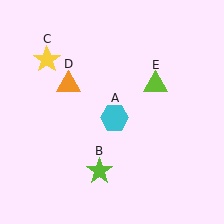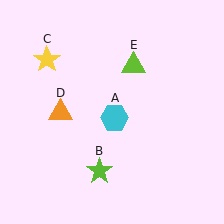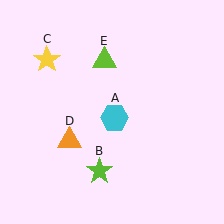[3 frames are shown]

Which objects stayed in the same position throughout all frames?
Cyan hexagon (object A) and lime star (object B) and yellow star (object C) remained stationary.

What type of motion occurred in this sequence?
The orange triangle (object D), lime triangle (object E) rotated counterclockwise around the center of the scene.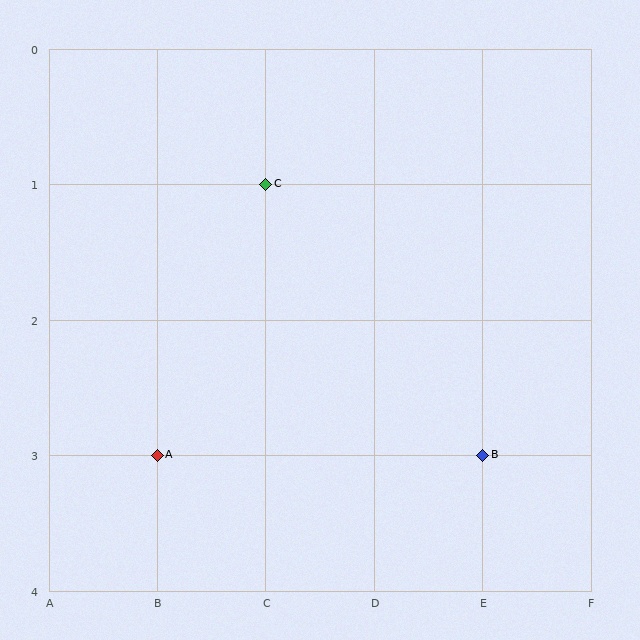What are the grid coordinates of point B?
Point B is at grid coordinates (E, 3).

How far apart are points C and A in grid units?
Points C and A are 1 column and 2 rows apart (about 2.2 grid units diagonally).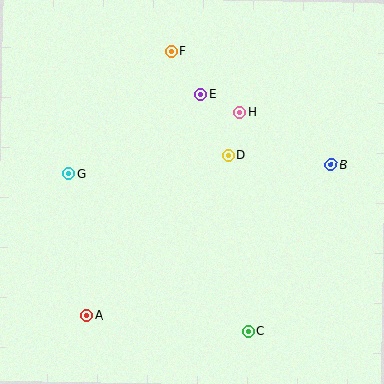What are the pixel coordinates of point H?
Point H is at (240, 112).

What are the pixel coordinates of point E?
Point E is at (200, 94).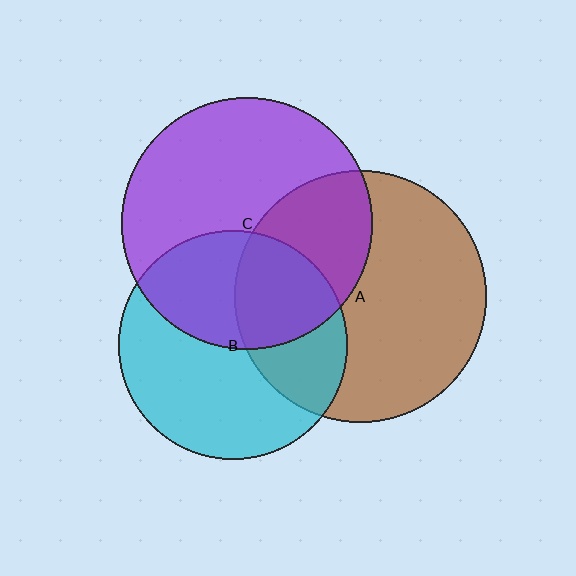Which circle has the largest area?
Circle A (brown).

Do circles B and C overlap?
Yes.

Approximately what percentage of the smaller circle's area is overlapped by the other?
Approximately 40%.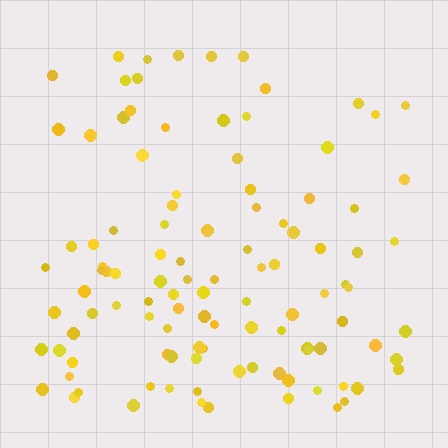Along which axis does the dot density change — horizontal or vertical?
Vertical.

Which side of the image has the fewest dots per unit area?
The top.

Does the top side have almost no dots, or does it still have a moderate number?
Still a moderate number, just noticeably fewer than the bottom.